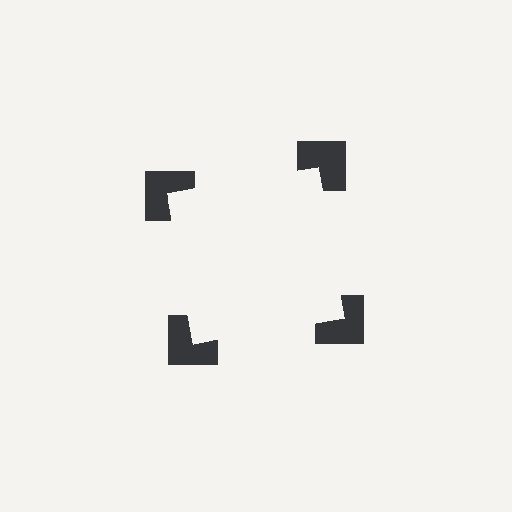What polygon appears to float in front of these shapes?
An illusory square — its edges are inferred from the aligned wedge cuts in the notched squares, not physically drawn.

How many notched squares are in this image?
There are 4 — one at each vertex of the illusory square.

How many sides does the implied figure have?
4 sides.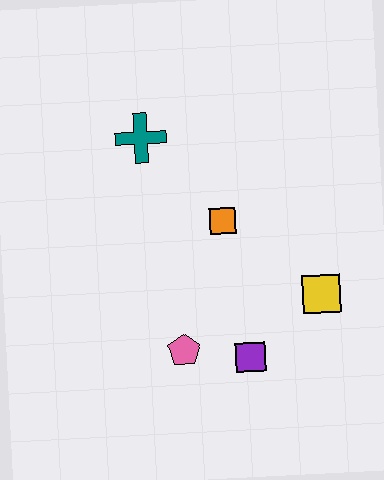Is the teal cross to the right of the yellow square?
No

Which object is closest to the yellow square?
The purple square is closest to the yellow square.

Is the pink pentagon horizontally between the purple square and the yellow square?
No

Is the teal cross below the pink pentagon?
No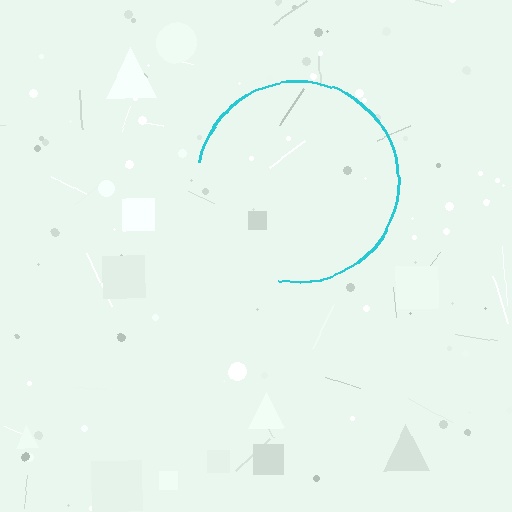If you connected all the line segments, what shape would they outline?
They would outline a circle.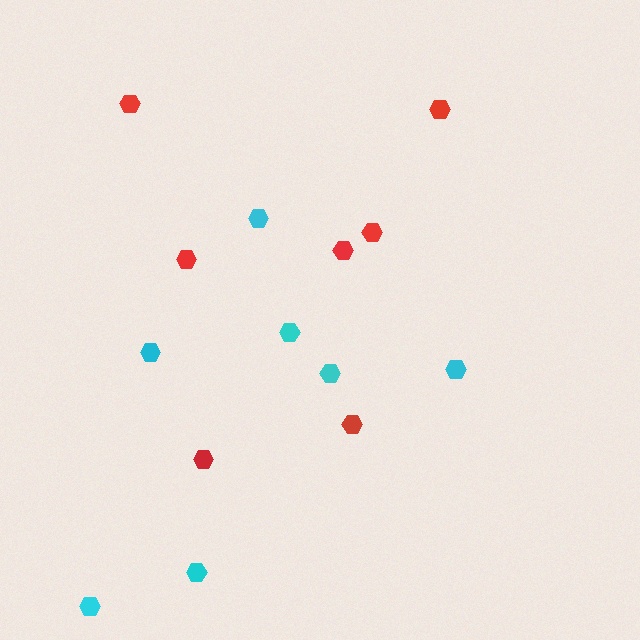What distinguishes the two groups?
There are 2 groups: one group of red hexagons (7) and one group of cyan hexagons (7).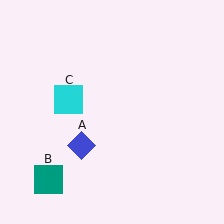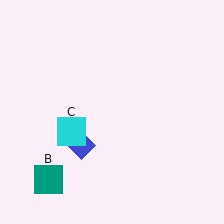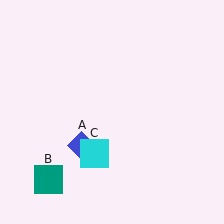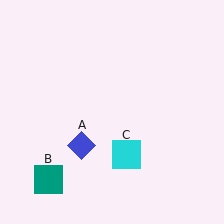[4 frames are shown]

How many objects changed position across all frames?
1 object changed position: cyan square (object C).